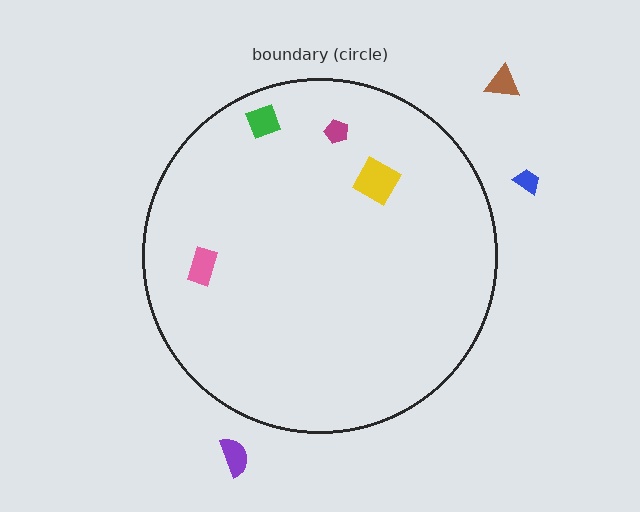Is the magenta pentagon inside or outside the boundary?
Inside.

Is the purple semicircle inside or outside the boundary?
Outside.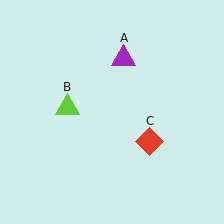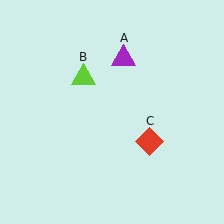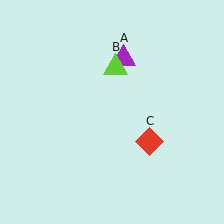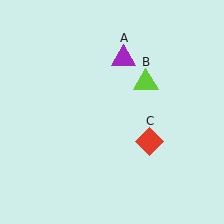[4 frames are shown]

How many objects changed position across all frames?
1 object changed position: lime triangle (object B).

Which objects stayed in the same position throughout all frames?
Purple triangle (object A) and red diamond (object C) remained stationary.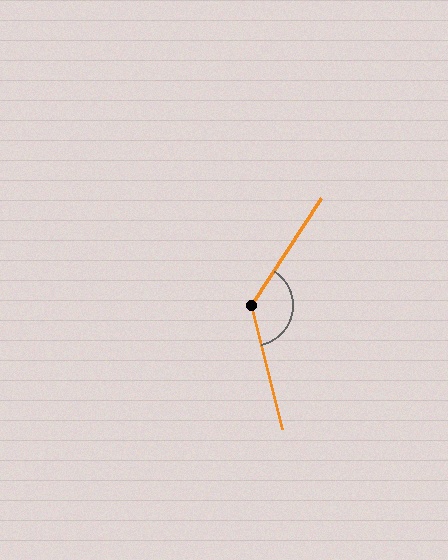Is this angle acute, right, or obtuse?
It is obtuse.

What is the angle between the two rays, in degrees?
Approximately 133 degrees.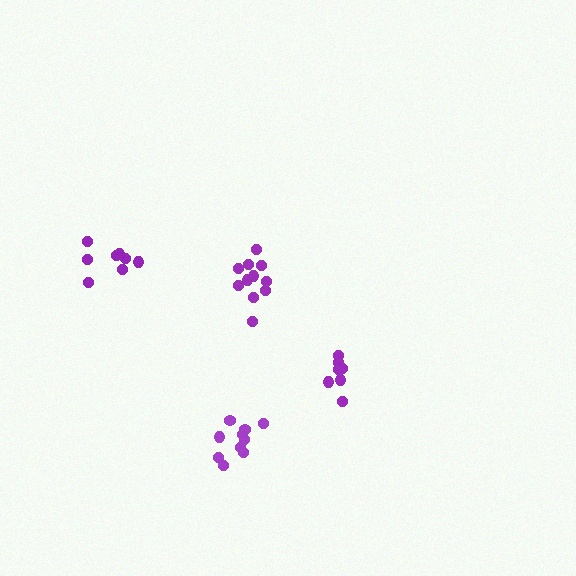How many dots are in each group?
Group 1: 11 dots, Group 2: 7 dots, Group 3: 10 dots, Group 4: 8 dots (36 total).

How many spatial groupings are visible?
There are 4 spatial groupings.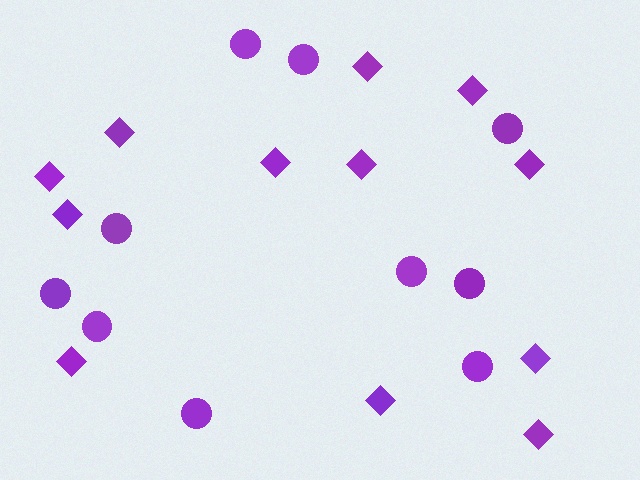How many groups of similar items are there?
There are 2 groups: one group of diamonds (12) and one group of circles (10).